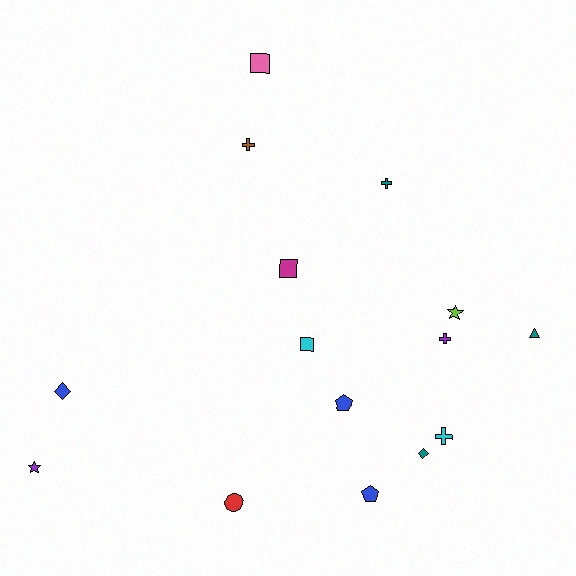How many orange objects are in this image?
There are no orange objects.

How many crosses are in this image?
There are 4 crosses.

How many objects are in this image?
There are 15 objects.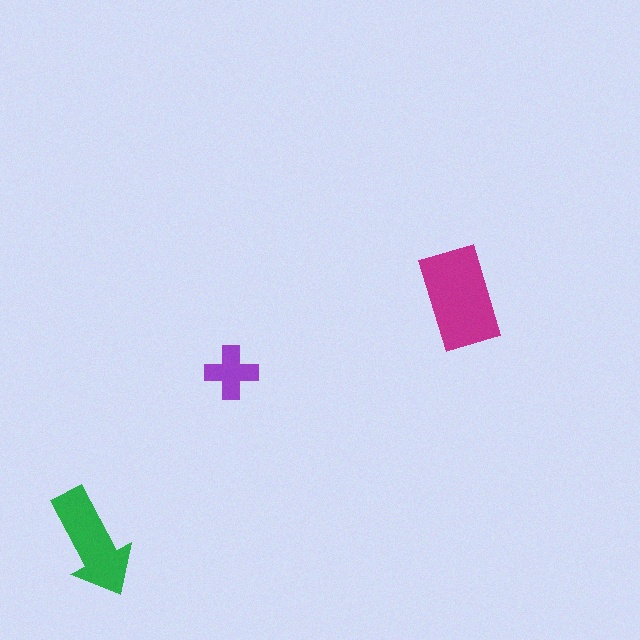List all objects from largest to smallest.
The magenta rectangle, the green arrow, the purple cross.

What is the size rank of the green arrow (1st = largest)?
2nd.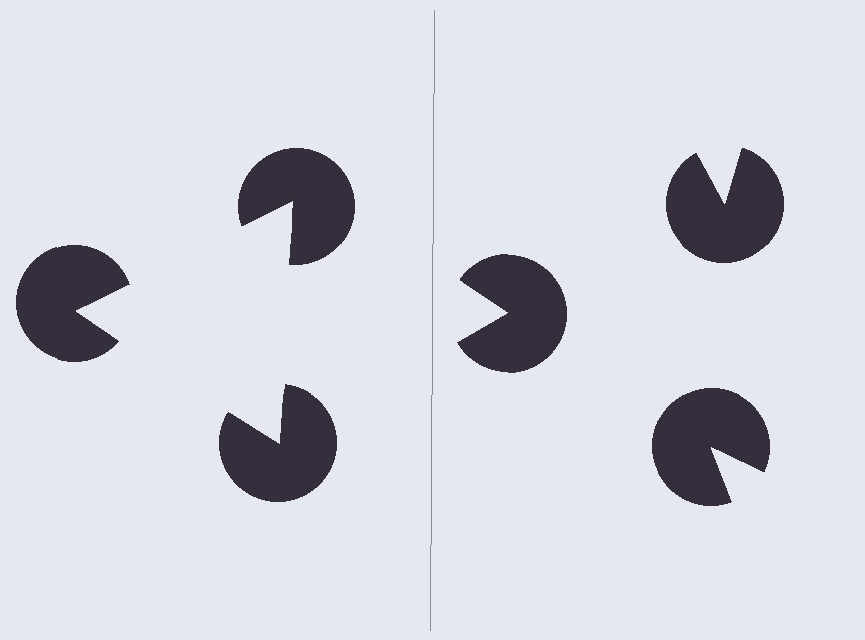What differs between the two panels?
The pac-man discs are positioned identically on both sides; only the wedge orientations differ. On the left they align to a triangle; on the right they are misaligned.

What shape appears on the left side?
An illusory triangle.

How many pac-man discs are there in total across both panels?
6 — 3 on each side.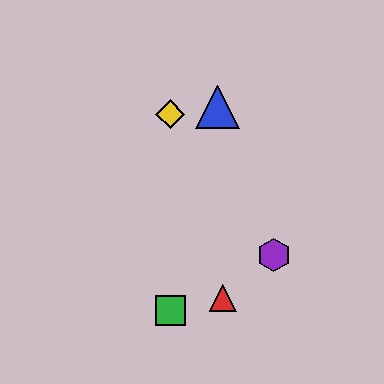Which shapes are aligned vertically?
The green square, the yellow diamond are aligned vertically.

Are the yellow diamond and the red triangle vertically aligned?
No, the yellow diamond is at x≈170 and the red triangle is at x≈223.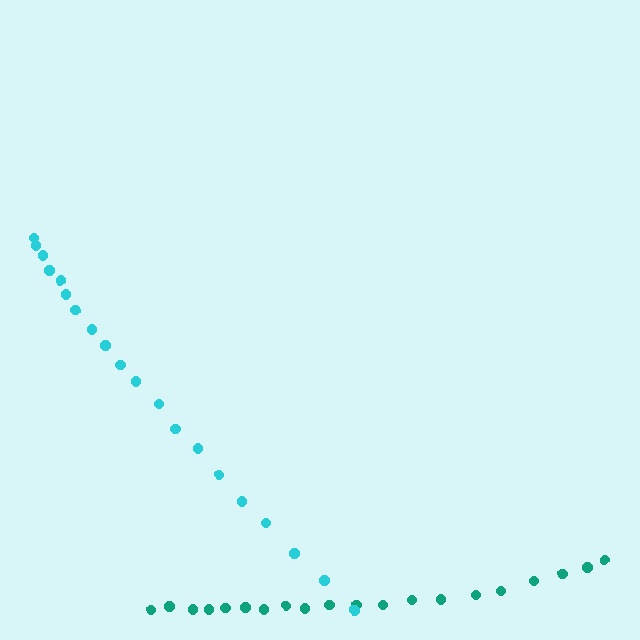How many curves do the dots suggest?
There are 2 distinct paths.